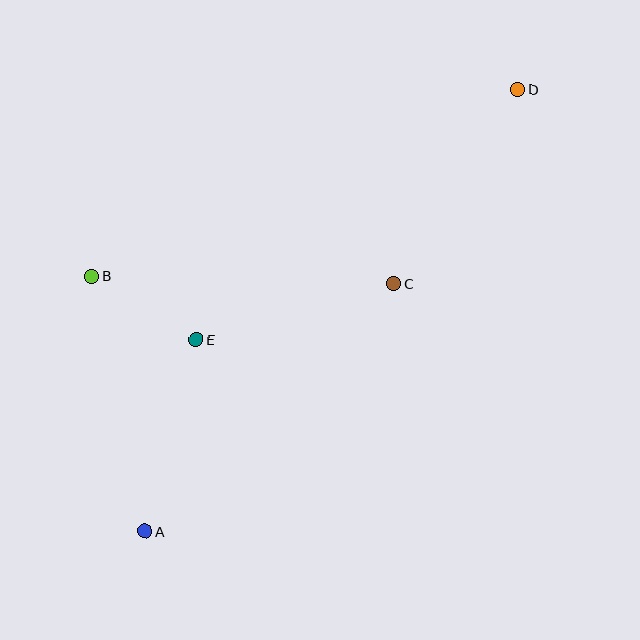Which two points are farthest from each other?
Points A and D are farthest from each other.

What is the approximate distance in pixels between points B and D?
The distance between B and D is approximately 465 pixels.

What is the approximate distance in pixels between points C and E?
The distance between C and E is approximately 206 pixels.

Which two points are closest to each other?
Points B and E are closest to each other.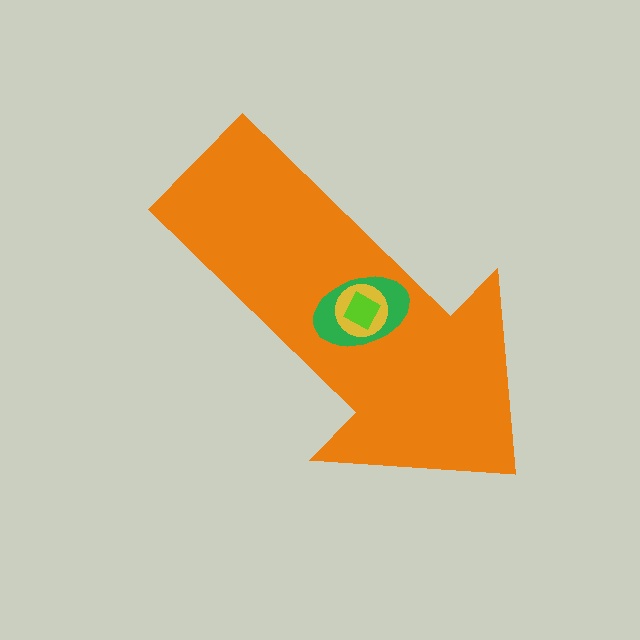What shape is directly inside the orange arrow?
The green ellipse.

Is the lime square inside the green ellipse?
Yes.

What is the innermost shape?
The lime square.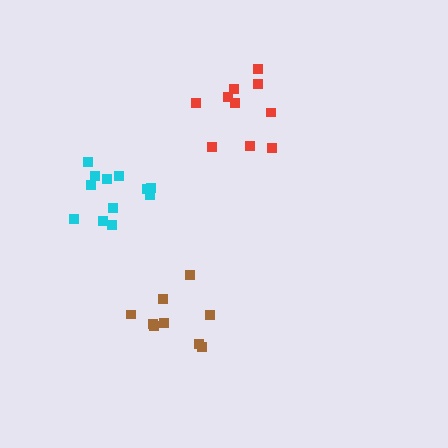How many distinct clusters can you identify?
There are 3 distinct clusters.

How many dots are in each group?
Group 1: 12 dots, Group 2: 9 dots, Group 3: 10 dots (31 total).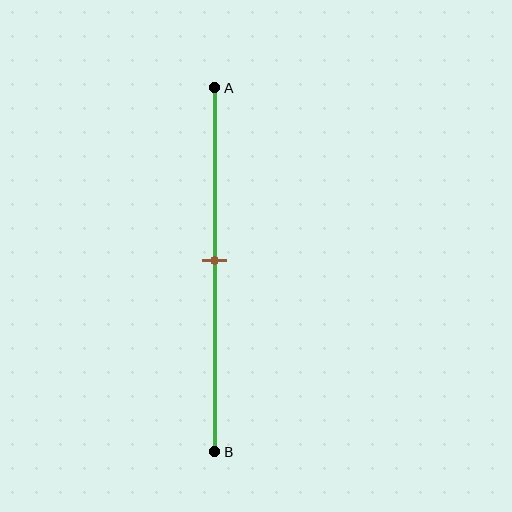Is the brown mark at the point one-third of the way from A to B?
No, the mark is at about 50% from A, not at the 33% one-third point.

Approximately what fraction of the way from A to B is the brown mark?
The brown mark is approximately 50% of the way from A to B.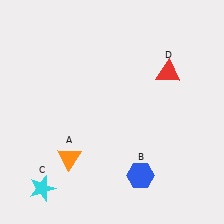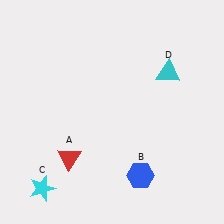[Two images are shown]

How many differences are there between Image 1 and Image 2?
There are 2 differences between the two images.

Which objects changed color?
A changed from orange to red. D changed from red to cyan.